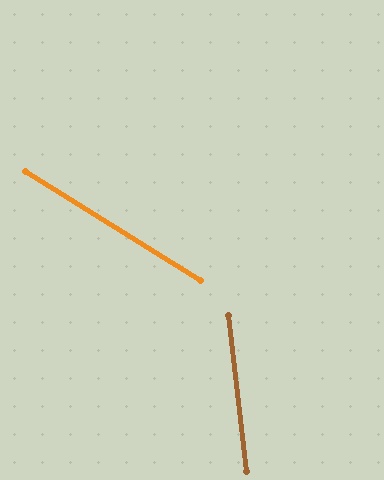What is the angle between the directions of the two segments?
Approximately 51 degrees.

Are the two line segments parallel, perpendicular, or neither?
Neither parallel nor perpendicular — they differ by about 51°.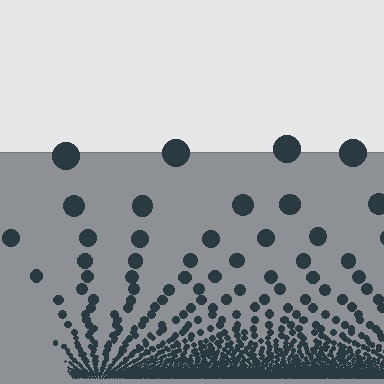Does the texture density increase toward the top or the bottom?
Density increases toward the bottom.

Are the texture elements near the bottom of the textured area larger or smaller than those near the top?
Smaller. The gradient is inverted — elements near the bottom are smaller and denser.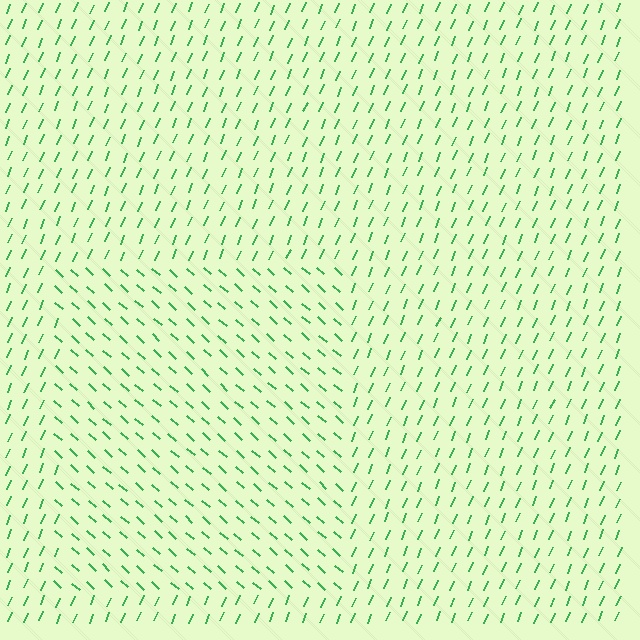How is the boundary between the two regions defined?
The boundary is defined purely by a change in line orientation (approximately 71 degrees difference). All lines are the same color and thickness.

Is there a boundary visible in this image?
Yes, there is a texture boundary formed by a change in line orientation.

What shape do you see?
I see a rectangle.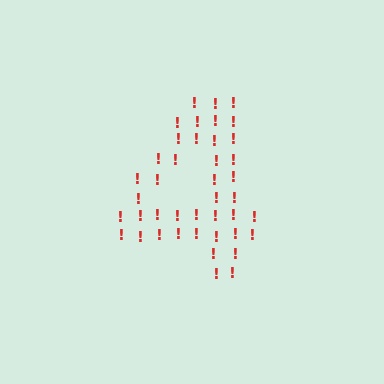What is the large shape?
The large shape is the digit 4.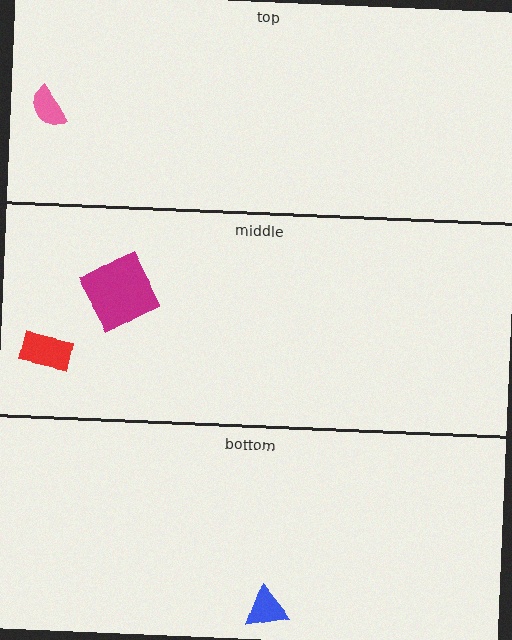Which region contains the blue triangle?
The bottom region.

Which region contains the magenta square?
The middle region.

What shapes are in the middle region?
The red rectangle, the magenta square.